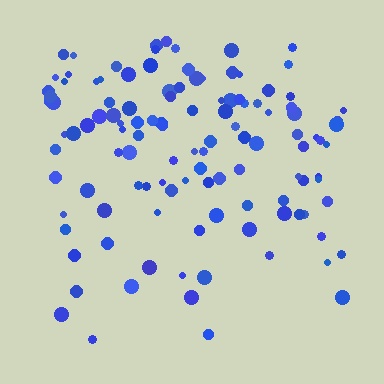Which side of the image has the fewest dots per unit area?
The bottom.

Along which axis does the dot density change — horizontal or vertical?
Vertical.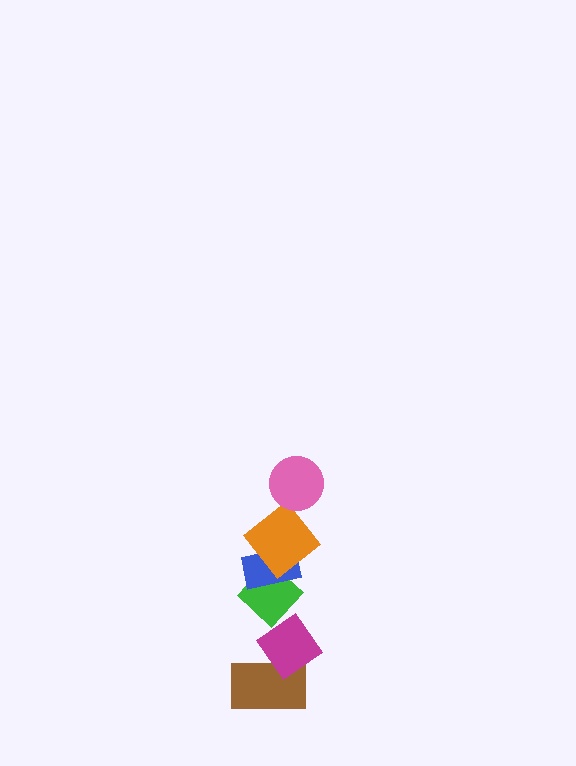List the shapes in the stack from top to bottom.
From top to bottom: the pink circle, the orange diamond, the blue rectangle, the green diamond, the magenta diamond, the brown rectangle.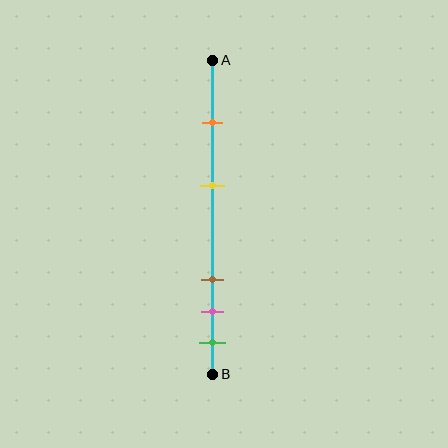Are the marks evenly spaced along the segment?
No, the marks are not evenly spaced.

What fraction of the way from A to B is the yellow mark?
The yellow mark is approximately 40% (0.4) of the way from A to B.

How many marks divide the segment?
There are 5 marks dividing the segment.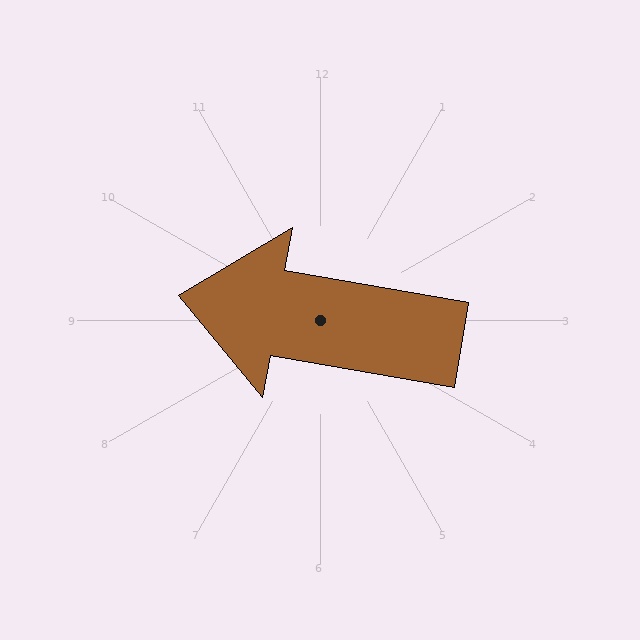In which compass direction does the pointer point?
West.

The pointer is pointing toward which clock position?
Roughly 9 o'clock.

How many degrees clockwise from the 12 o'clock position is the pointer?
Approximately 280 degrees.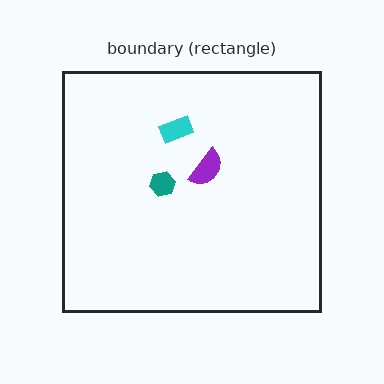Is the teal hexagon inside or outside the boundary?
Inside.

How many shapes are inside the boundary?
3 inside, 0 outside.